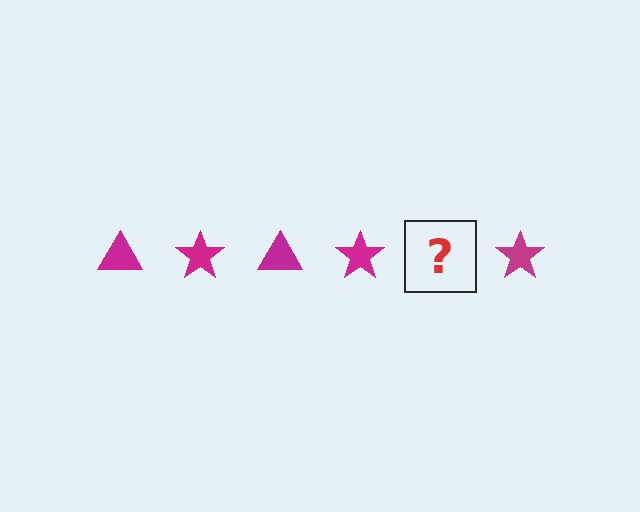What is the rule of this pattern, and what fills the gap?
The rule is that the pattern cycles through triangle, star shapes in magenta. The gap should be filled with a magenta triangle.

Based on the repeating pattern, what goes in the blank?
The blank should be a magenta triangle.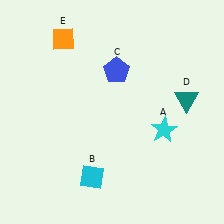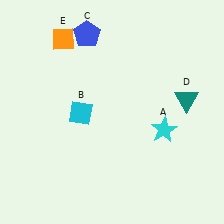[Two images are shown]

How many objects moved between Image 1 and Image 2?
2 objects moved between the two images.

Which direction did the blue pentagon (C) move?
The blue pentagon (C) moved up.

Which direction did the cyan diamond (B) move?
The cyan diamond (B) moved up.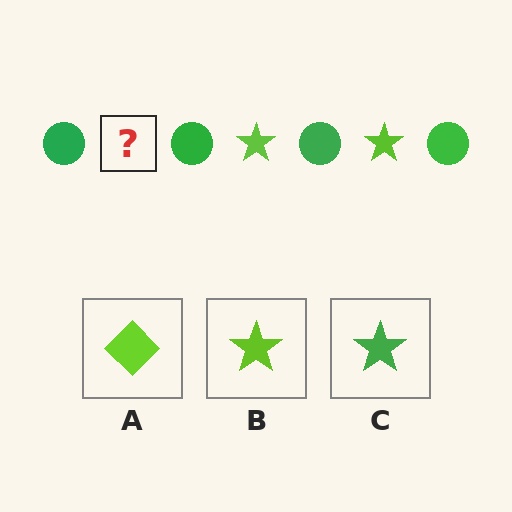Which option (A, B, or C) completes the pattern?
B.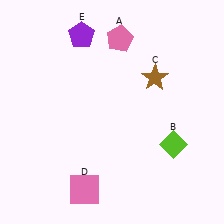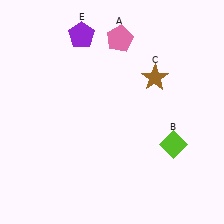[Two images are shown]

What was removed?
The pink square (D) was removed in Image 2.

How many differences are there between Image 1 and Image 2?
There is 1 difference between the two images.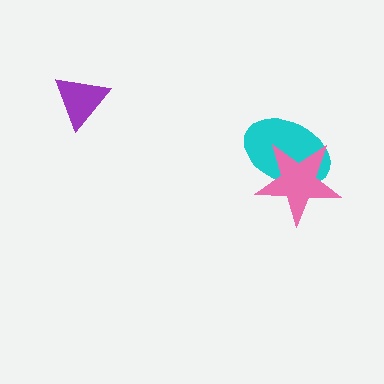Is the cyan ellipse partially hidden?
Yes, it is partially covered by another shape.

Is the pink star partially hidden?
No, no other shape covers it.